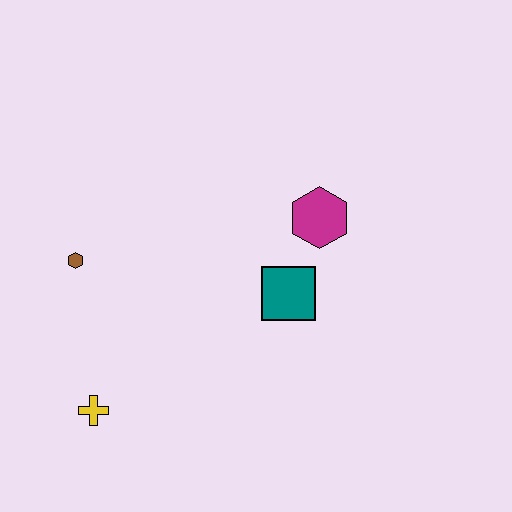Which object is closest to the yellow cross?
The brown hexagon is closest to the yellow cross.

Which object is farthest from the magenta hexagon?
The yellow cross is farthest from the magenta hexagon.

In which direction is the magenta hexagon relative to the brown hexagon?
The magenta hexagon is to the right of the brown hexagon.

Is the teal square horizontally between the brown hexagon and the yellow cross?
No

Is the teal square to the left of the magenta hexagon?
Yes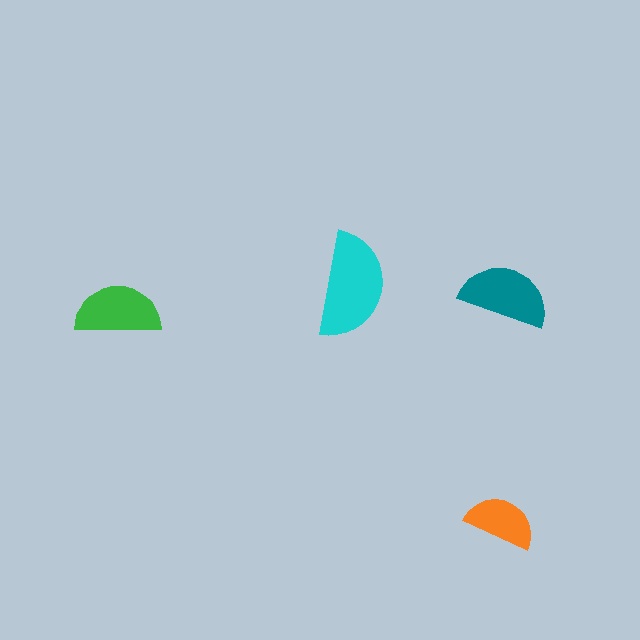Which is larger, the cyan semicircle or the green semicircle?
The cyan one.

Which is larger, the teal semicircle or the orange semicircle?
The teal one.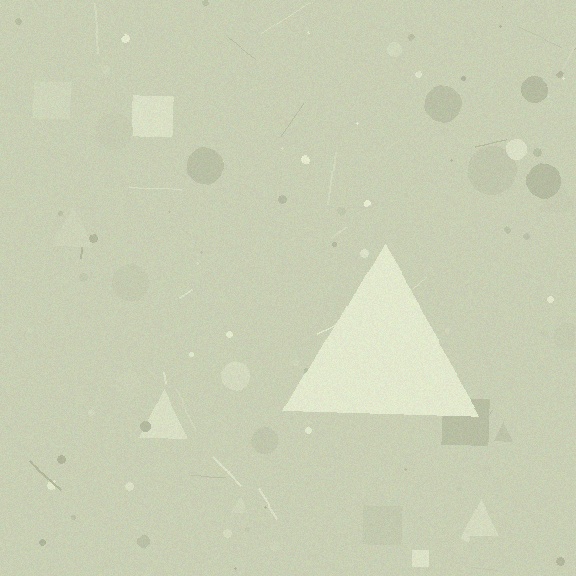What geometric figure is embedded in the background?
A triangle is embedded in the background.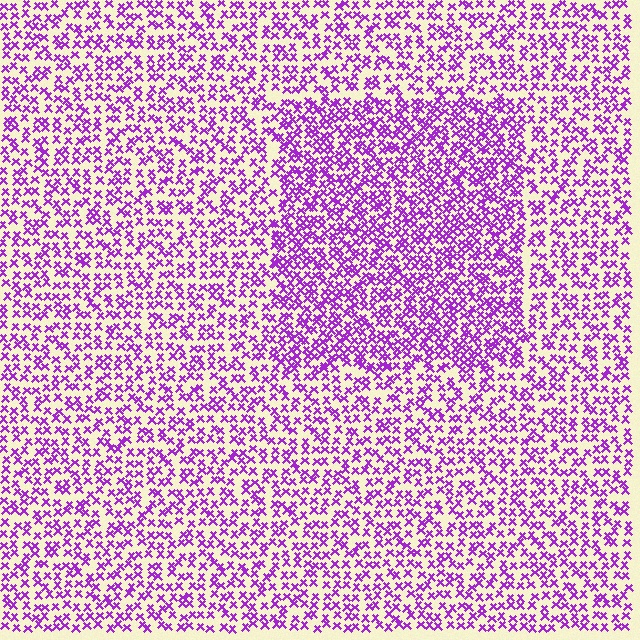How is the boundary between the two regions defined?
The boundary is defined by a change in element density (approximately 1.6x ratio). All elements are the same color, size, and shape.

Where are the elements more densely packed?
The elements are more densely packed inside the rectangle boundary.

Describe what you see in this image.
The image contains small purple elements arranged at two different densities. A rectangle-shaped region is visible where the elements are more densely packed than the surrounding area.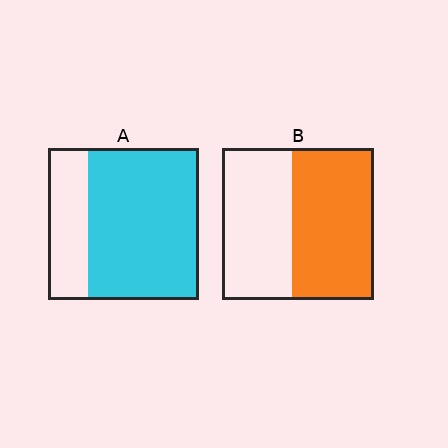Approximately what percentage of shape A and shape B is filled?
A is approximately 75% and B is approximately 55%.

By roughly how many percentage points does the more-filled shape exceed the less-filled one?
By roughly 20 percentage points (A over B).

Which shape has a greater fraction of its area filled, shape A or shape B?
Shape A.